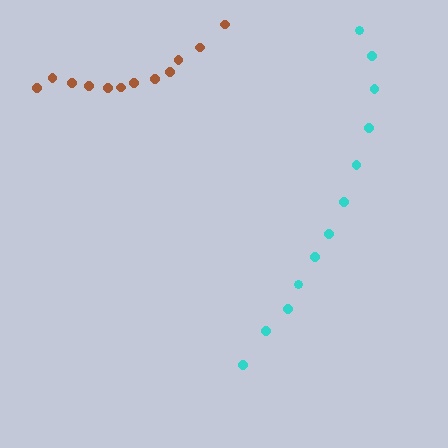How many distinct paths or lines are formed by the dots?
There are 2 distinct paths.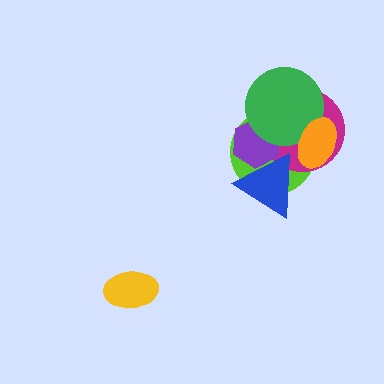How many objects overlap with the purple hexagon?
4 objects overlap with the purple hexagon.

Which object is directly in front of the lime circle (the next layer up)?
The magenta circle is directly in front of the lime circle.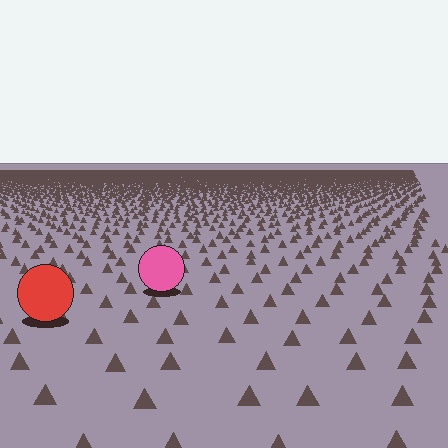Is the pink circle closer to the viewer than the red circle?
No. The red circle is closer — you can tell from the texture gradient: the ground texture is coarser near it.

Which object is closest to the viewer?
The red circle is closest. The texture marks near it are larger and more spread out.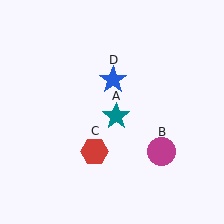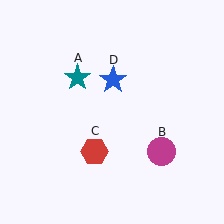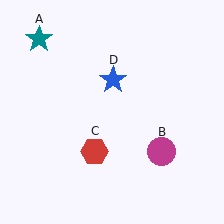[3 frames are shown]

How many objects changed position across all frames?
1 object changed position: teal star (object A).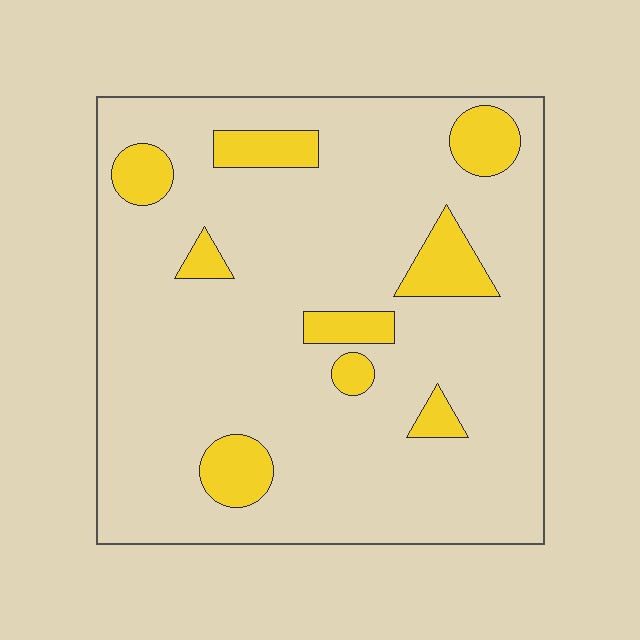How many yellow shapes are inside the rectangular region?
9.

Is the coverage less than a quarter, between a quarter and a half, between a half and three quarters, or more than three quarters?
Less than a quarter.